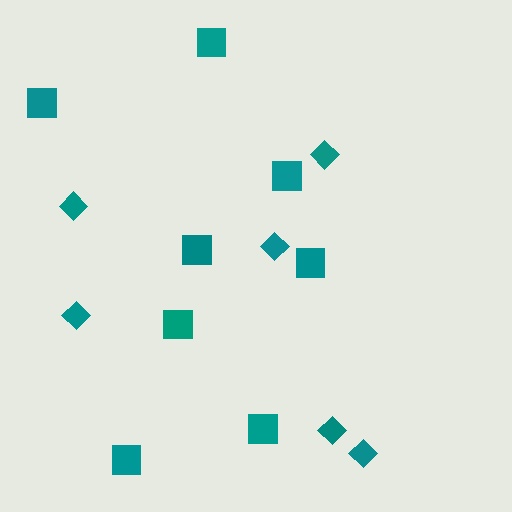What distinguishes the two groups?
There are 2 groups: one group of squares (8) and one group of diamonds (6).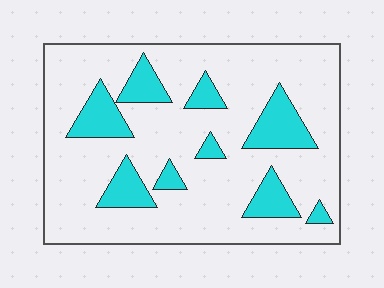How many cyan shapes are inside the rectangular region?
9.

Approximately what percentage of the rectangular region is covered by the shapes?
Approximately 20%.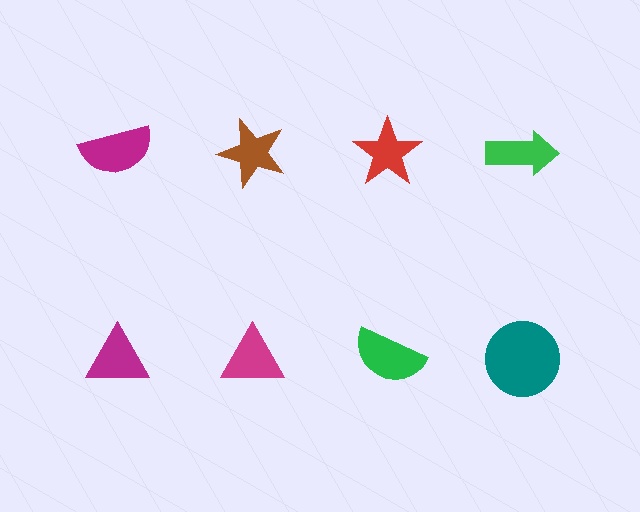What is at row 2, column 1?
A magenta triangle.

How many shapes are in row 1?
4 shapes.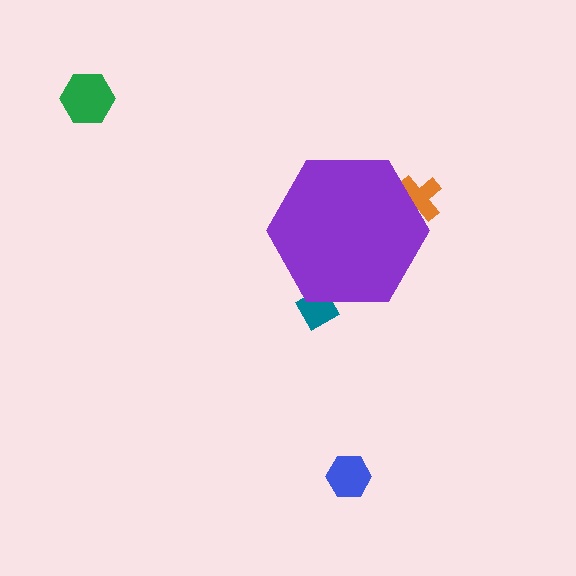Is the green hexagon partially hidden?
No, the green hexagon is fully visible.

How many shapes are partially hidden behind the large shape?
2 shapes are partially hidden.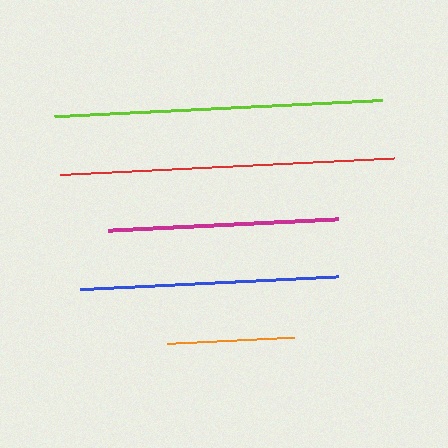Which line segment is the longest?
The red line is the longest at approximately 335 pixels.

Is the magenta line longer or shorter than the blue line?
The blue line is longer than the magenta line.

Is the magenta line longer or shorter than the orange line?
The magenta line is longer than the orange line.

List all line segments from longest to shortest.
From longest to shortest: red, lime, blue, magenta, orange.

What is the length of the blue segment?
The blue segment is approximately 259 pixels long.